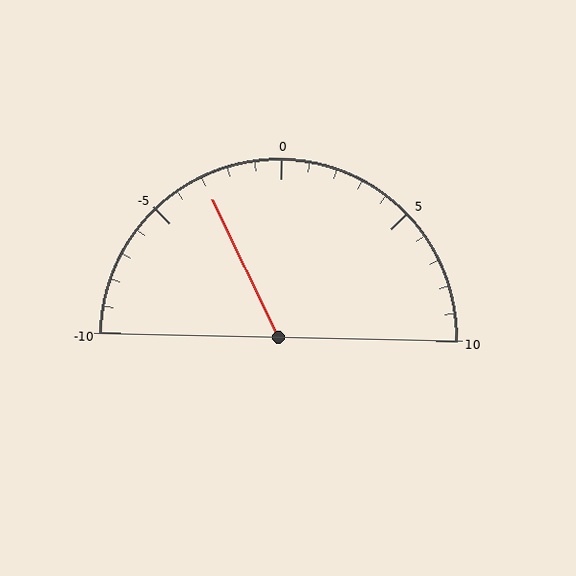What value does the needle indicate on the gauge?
The needle indicates approximately -3.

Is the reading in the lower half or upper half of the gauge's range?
The reading is in the lower half of the range (-10 to 10).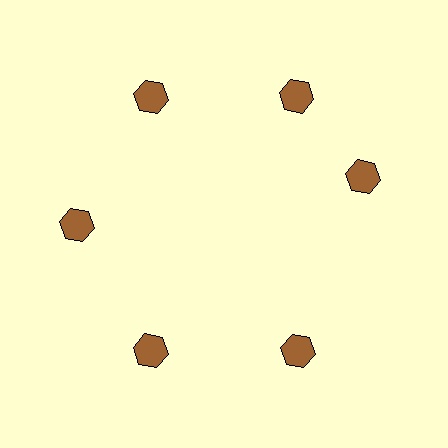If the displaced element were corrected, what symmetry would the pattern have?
It would have 6-fold rotational symmetry — the pattern would map onto itself every 60 degrees.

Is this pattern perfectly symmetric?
No. The 6 brown hexagons are arranged in a ring, but one element near the 3 o'clock position is rotated out of alignment along the ring, breaking the 6-fold rotational symmetry.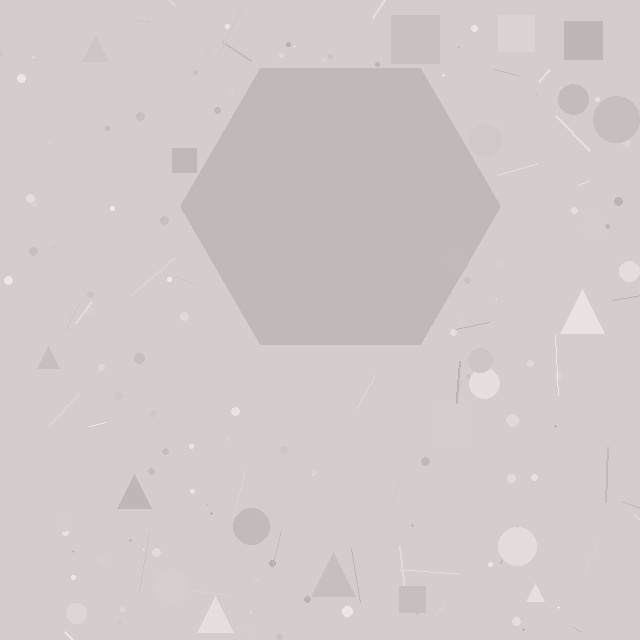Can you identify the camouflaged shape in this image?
The camouflaged shape is a hexagon.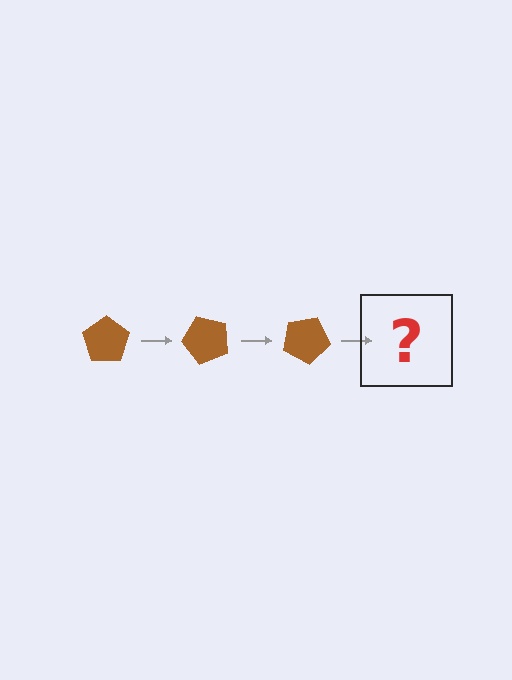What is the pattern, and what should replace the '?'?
The pattern is that the pentagon rotates 50 degrees each step. The '?' should be a brown pentagon rotated 150 degrees.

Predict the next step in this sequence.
The next step is a brown pentagon rotated 150 degrees.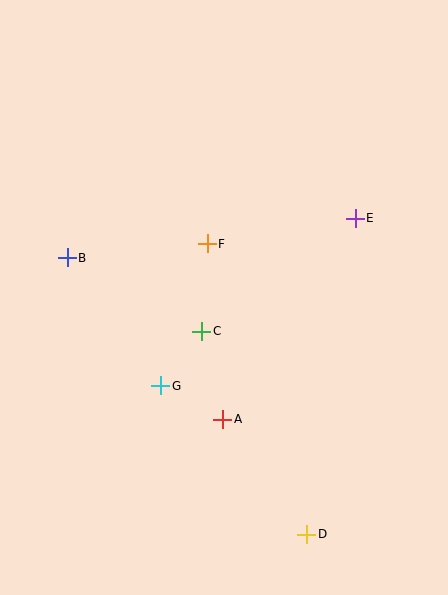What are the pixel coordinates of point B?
Point B is at (67, 258).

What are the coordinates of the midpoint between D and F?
The midpoint between D and F is at (257, 389).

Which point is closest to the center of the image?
Point C at (202, 331) is closest to the center.